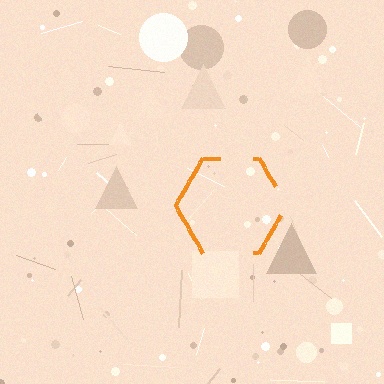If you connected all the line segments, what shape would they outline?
They would outline a hexagon.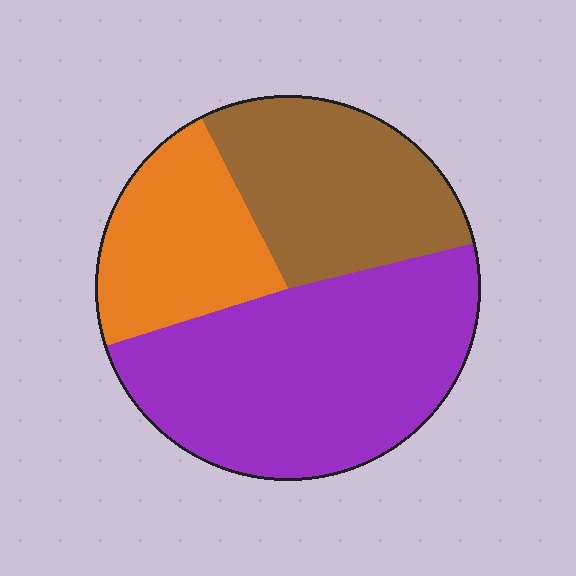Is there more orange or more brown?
Brown.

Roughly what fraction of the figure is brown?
Brown covers around 30% of the figure.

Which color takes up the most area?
Purple, at roughly 50%.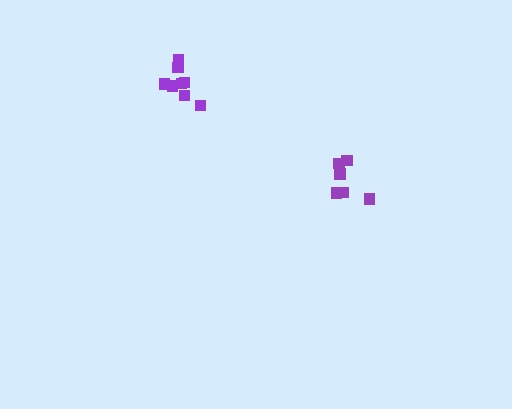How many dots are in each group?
Group 1: 6 dots, Group 2: 8 dots (14 total).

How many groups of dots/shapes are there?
There are 2 groups.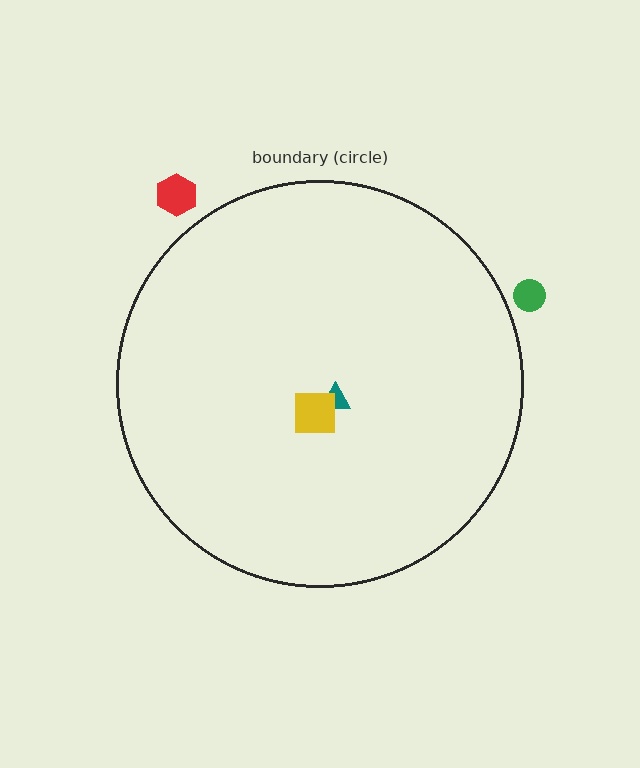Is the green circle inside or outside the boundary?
Outside.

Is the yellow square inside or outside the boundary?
Inside.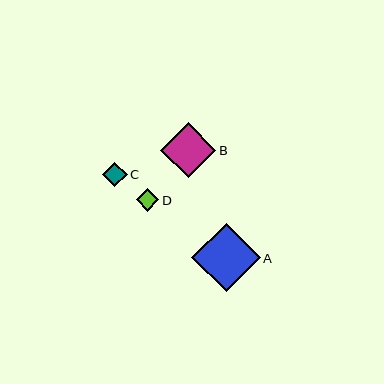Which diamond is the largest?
Diamond A is the largest with a size of approximately 69 pixels.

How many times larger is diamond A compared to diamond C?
Diamond A is approximately 2.8 times the size of diamond C.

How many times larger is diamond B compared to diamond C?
Diamond B is approximately 2.3 times the size of diamond C.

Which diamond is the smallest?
Diamond D is the smallest with a size of approximately 23 pixels.